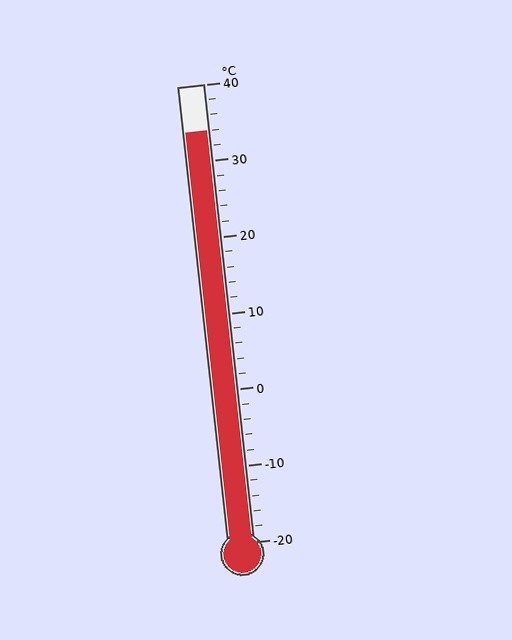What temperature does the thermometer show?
The thermometer shows approximately 34°C.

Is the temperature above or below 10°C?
The temperature is above 10°C.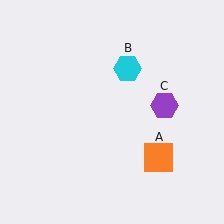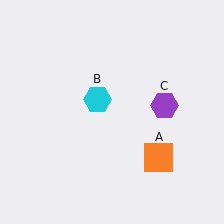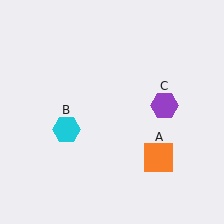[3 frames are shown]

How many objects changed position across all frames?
1 object changed position: cyan hexagon (object B).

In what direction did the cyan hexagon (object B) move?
The cyan hexagon (object B) moved down and to the left.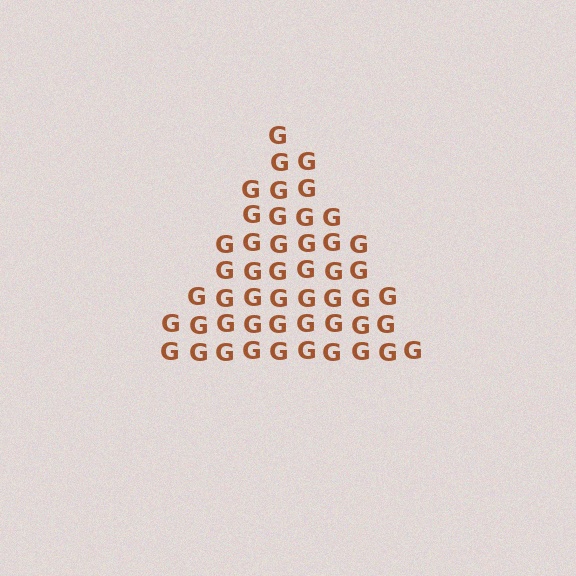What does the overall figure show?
The overall figure shows a triangle.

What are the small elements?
The small elements are letter G's.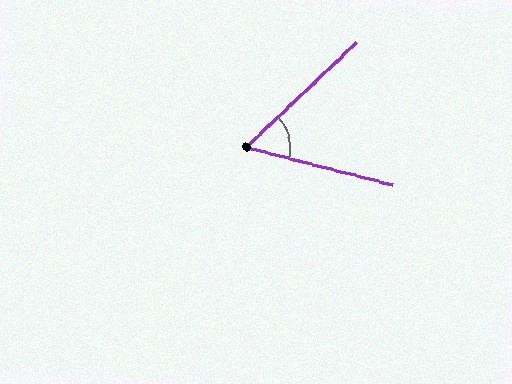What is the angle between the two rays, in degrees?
Approximately 58 degrees.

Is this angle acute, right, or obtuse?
It is acute.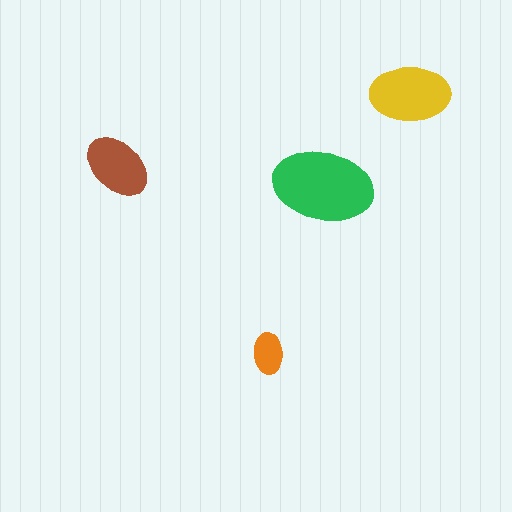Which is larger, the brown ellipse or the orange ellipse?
The brown one.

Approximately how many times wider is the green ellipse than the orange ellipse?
About 2.5 times wider.